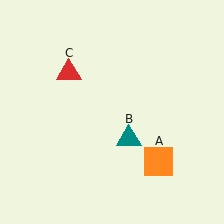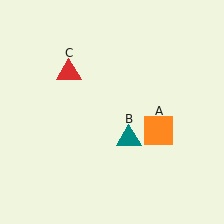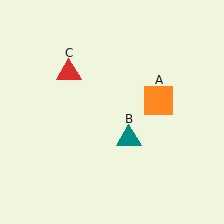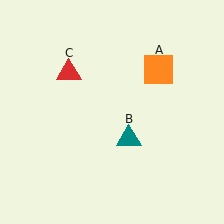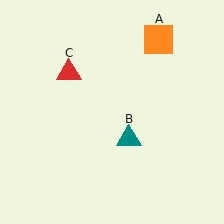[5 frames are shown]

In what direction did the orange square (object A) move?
The orange square (object A) moved up.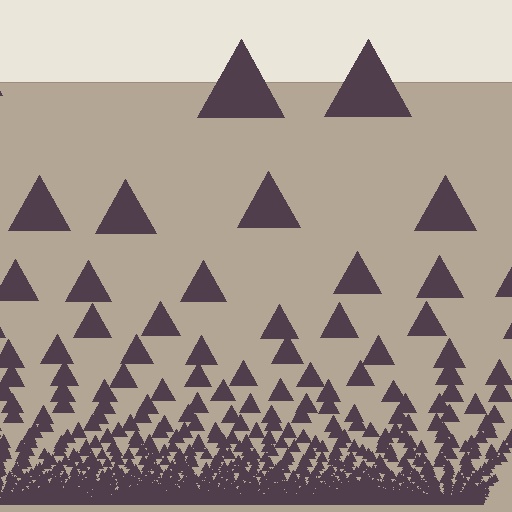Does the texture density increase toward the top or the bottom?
Density increases toward the bottom.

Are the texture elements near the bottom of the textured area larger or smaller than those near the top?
Smaller. The gradient is inverted — elements near the bottom are smaller and denser.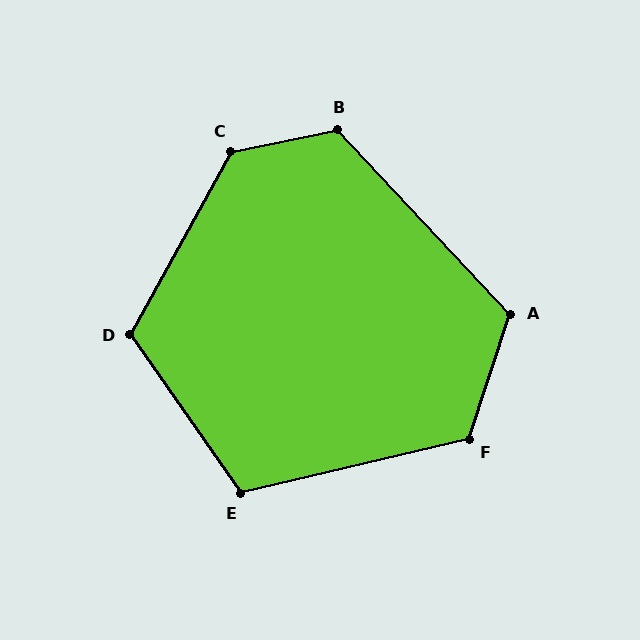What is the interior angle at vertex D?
Approximately 116 degrees (obtuse).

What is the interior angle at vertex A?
Approximately 118 degrees (obtuse).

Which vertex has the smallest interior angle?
E, at approximately 112 degrees.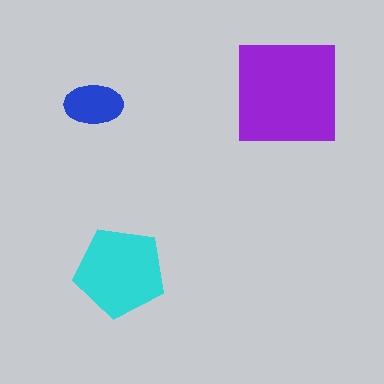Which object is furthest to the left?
The blue ellipse is leftmost.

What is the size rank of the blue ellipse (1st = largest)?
3rd.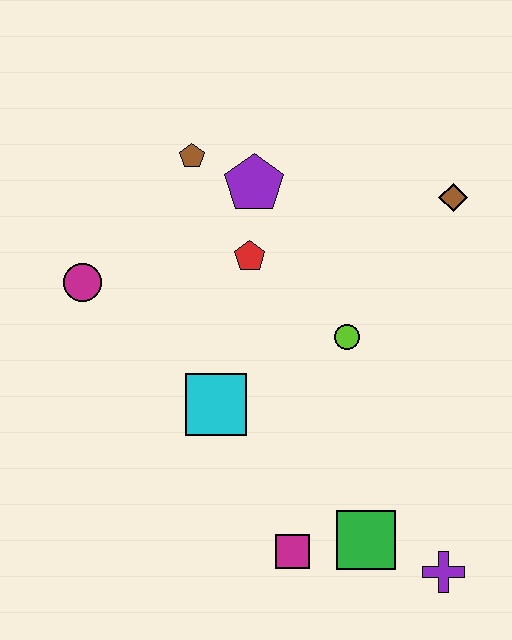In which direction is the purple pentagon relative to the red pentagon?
The purple pentagon is above the red pentagon.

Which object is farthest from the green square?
The brown pentagon is farthest from the green square.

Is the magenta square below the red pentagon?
Yes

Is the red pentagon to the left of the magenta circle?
No